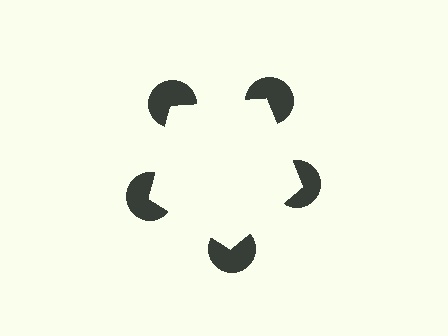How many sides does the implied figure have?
5 sides.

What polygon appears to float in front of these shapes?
An illusory pentagon — its edges are inferred from the aligned wedge cuts in the pac-man discs, not physically drawn.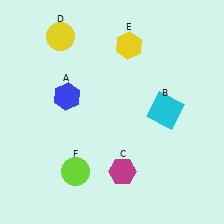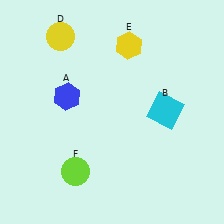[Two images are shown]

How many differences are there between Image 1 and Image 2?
There is 1 difference between the two images.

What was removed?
The magenta hexagon (C) was removed in Image 2.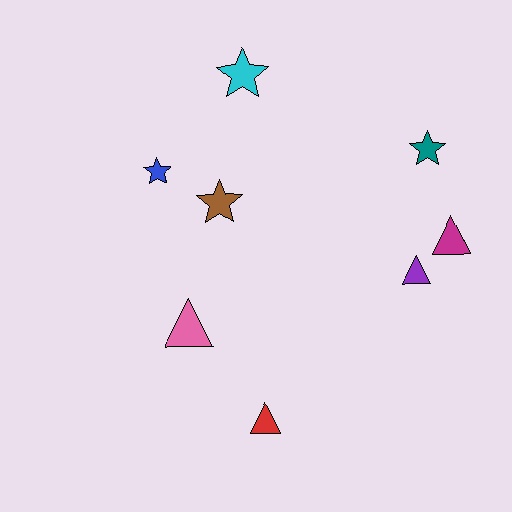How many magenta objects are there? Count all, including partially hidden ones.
There is 1 magenta object.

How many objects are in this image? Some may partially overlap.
There are 8 objects.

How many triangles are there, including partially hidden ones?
There are 4 triangles.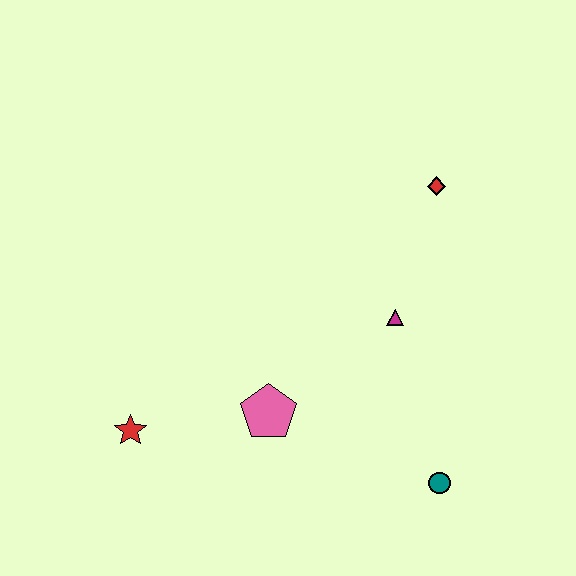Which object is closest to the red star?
The pink pentagon is closest to the red star.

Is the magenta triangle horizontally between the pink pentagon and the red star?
No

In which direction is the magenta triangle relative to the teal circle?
The magenta triangle is above the teal circle.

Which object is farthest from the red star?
The red diamond is farthest from the red star.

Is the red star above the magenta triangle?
No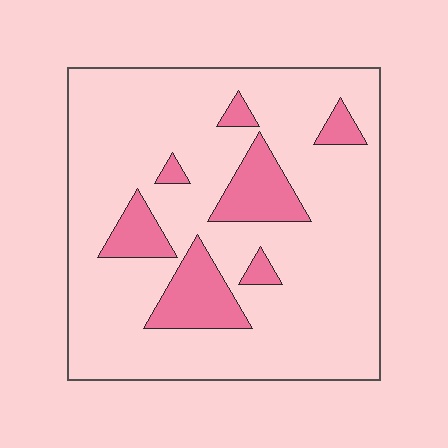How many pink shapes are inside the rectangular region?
7.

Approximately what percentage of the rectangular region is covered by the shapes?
Approximately 15%.